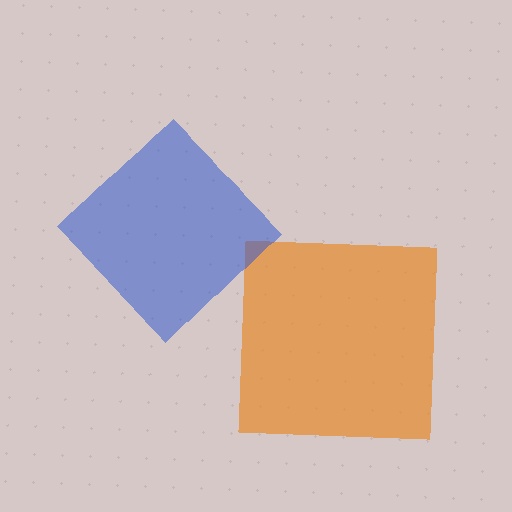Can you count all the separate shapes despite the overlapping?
Yes, there are 2 separate shapes.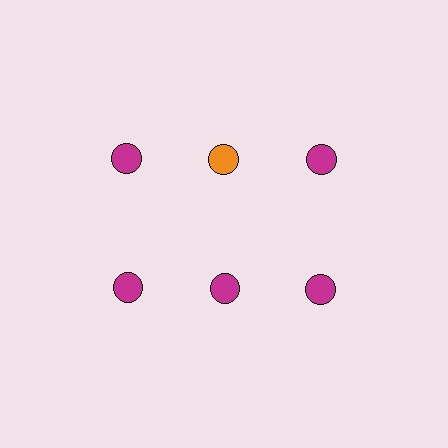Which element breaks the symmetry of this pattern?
The orange circle in the top row, second from left column breaks the symmetry. All other shapes are magenta circles.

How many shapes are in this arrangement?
There are 6 shapes arranged in a grid pattern.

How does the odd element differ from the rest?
It has a different color: orange instead of magenta.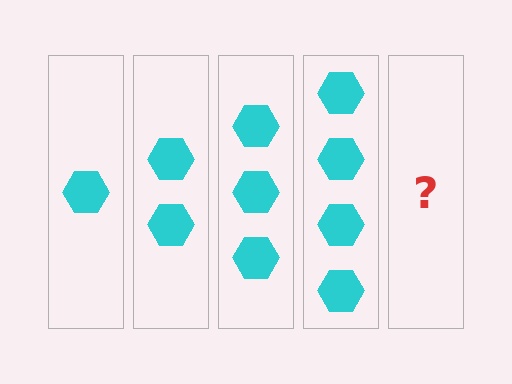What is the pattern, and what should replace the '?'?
The pattern is that each step adds one more hexagon. The '?' should be 5 hexagons.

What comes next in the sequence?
The next element should be 5 hexagons.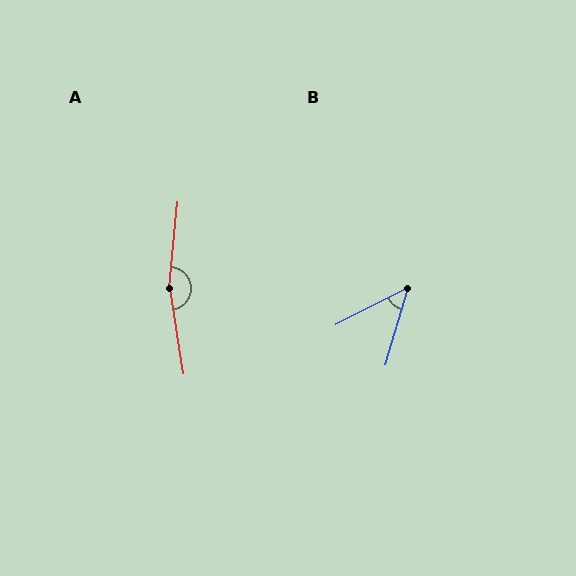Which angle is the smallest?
B, at approximately 46 degrees.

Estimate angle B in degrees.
Approximately 46 degrees.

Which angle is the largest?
A, at approximately 166 degrees.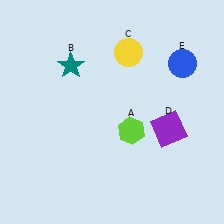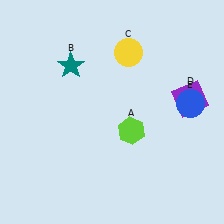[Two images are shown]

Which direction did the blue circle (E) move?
The blue circle (E) moved down.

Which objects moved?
The objects that moved are: the purple square (D), the blue circle (E).